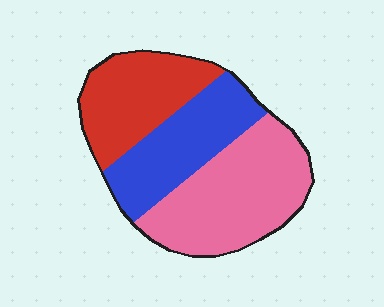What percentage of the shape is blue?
Blue covers roughly 30% of the shape.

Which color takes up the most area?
Pink, at roughly 40%.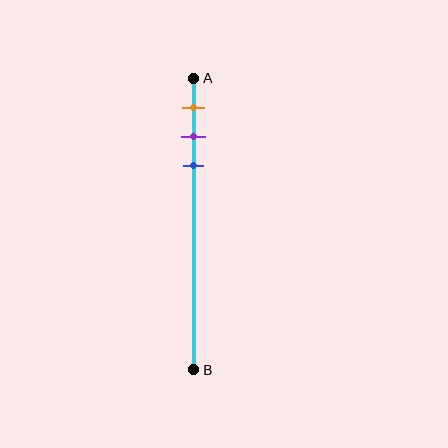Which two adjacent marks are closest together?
The purple and blue marks are the closest adjacent pair.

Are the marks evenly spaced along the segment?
Yes, the marks are approximately evenly spaced.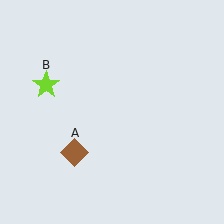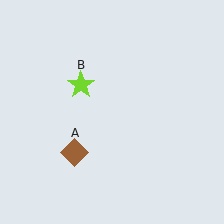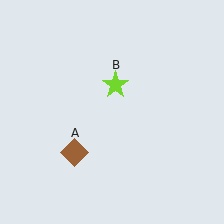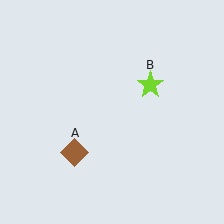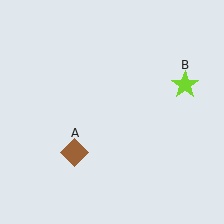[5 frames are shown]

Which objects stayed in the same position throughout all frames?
Brown diamond (object A) remained stationary.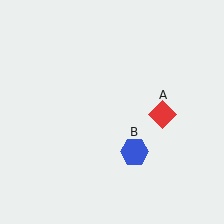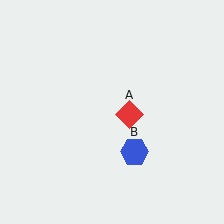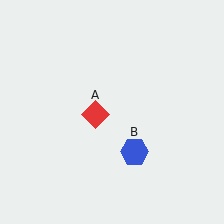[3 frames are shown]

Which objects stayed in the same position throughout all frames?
Blue hexagon (object B) remained stationary.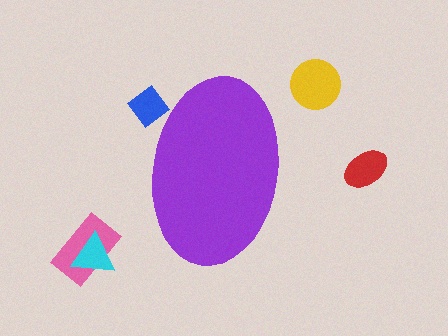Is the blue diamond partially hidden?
Yes, the blue diamond is partially hidden behind the purple ellipse.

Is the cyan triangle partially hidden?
No, the cyan triangle is fully visible.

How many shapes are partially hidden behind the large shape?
1 shape is partially hidden.